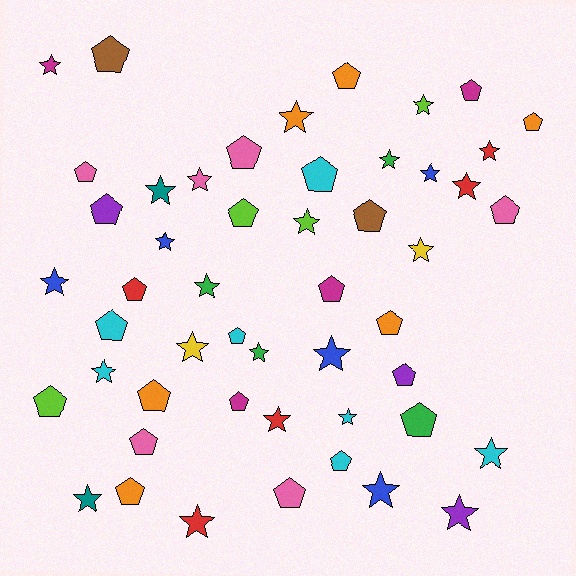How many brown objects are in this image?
There are 2 brown objects.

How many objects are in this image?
There are 50 objects.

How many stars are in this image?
There are 25 stars.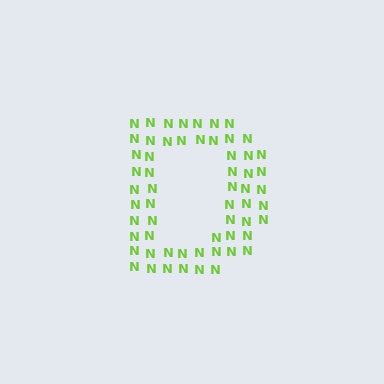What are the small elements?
The small elements are letter N's.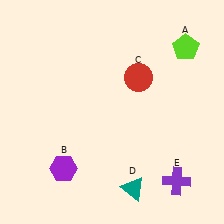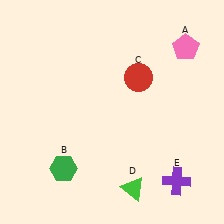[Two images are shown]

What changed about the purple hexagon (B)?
In Image 1, B is purple. In Image 2, it changed to green.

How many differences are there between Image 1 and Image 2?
There are 3 differences between the two images.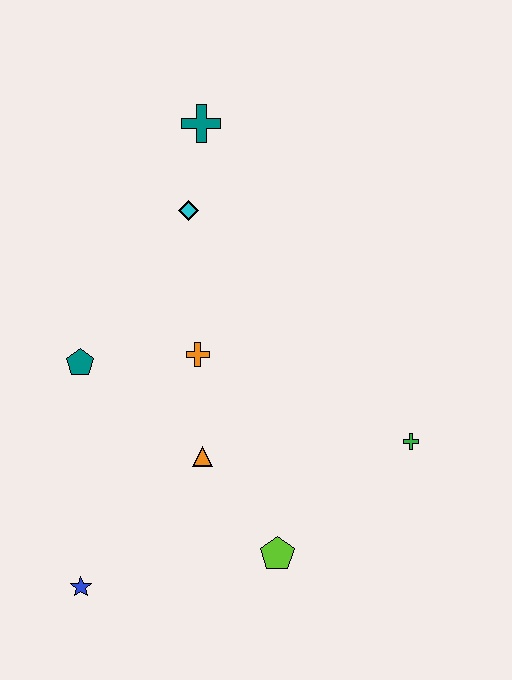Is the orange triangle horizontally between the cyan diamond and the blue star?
No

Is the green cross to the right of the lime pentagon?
Yes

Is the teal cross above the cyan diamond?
Yes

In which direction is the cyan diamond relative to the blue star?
The cyan diamond is above the blue star.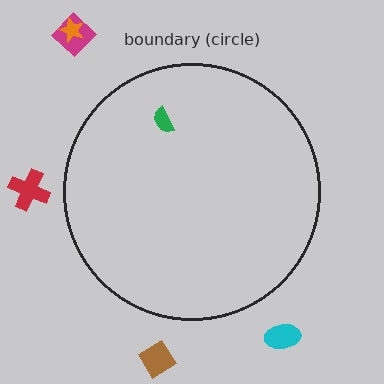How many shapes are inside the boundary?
1 inside, 5 outside.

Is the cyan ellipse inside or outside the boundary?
Outside.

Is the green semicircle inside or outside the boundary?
Inside.